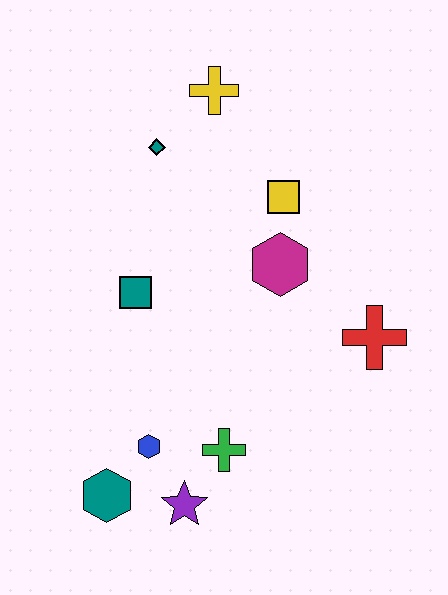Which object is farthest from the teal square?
The red cross is farthest from the teal square.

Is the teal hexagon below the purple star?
No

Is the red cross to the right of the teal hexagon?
Yes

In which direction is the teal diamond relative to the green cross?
The teal diamond is above the green cross.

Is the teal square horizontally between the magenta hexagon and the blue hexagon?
No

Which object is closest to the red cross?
The magenta hexagon is closest to the red cross.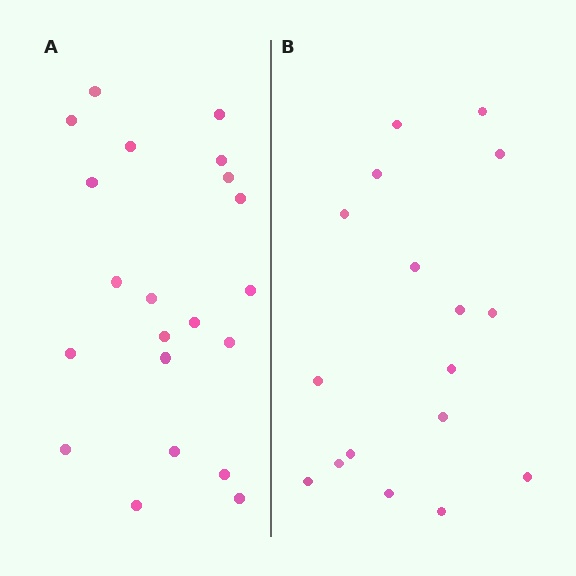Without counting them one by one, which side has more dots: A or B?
Region A (the left region) has more dots.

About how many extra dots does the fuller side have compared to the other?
Region A has about 4 more dots than region B.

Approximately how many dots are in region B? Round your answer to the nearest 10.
About 20 dots. (The exact count is 17, which rounds to 20.)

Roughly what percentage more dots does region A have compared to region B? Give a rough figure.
About 25% more.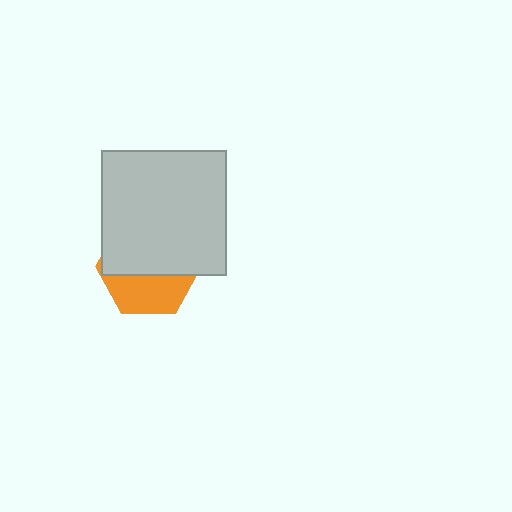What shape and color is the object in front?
The object in front is a light gray square.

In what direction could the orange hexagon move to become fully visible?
The orange hexagon could move down. That would shift it out from behind the light gray square entirely.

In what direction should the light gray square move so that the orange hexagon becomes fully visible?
The light gray square should move up. That is the shortest direction to clear the overlap and leave the orange hexagon fully visible.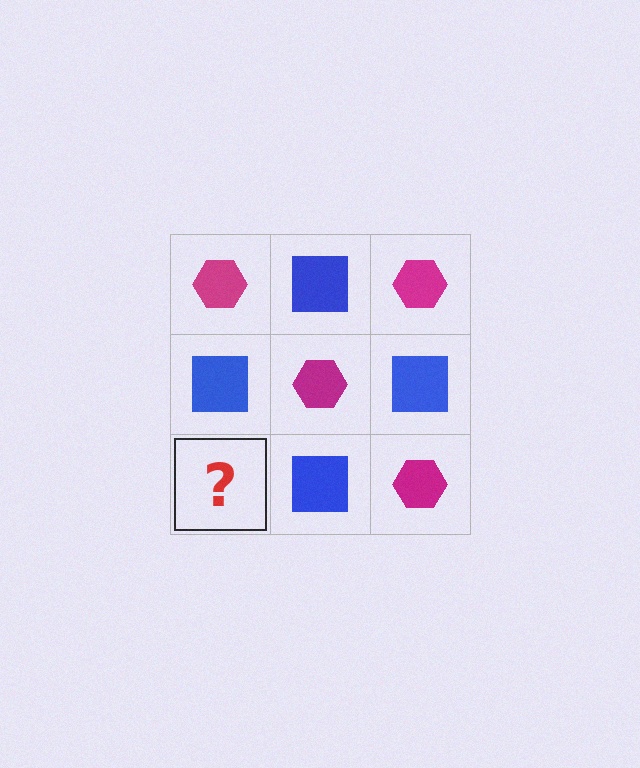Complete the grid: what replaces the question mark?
The question mark should be replaced with a magenta hexagon.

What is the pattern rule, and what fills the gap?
The rule is that it alternates magenta hexagon and blue square in a checkerboard pattern. The gap should be filled with a magenta hexagon.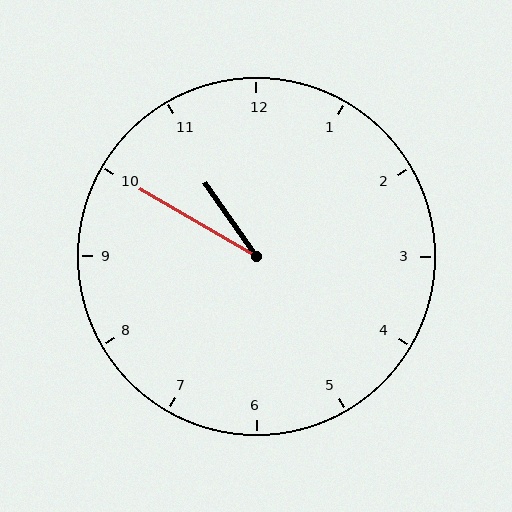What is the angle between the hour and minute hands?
Approximately 25 degrees.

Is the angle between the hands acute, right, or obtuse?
It is acute.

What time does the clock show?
10:50.